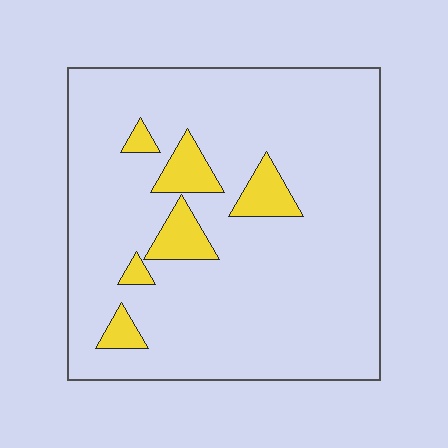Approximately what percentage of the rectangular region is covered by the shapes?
Approximately 10%.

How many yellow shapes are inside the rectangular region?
6.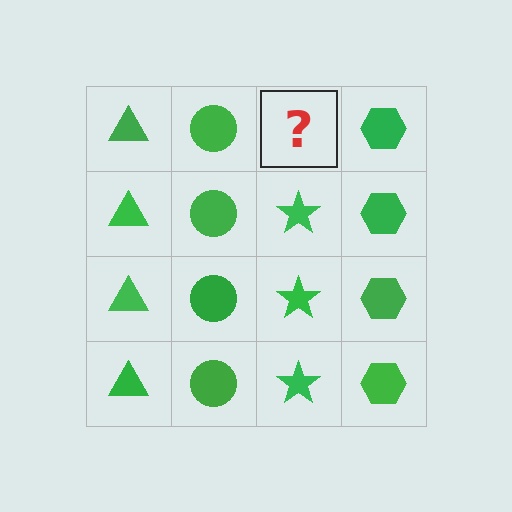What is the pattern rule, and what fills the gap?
The rule is that each column has a consistent shape. The gap should be filled with a green star.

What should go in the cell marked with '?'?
The missing cell should contain a green star.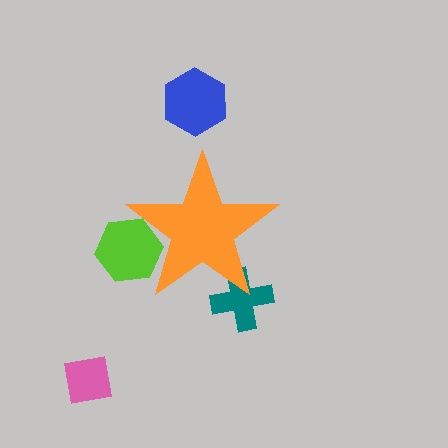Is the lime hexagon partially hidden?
Yes, the lime hexagon is partially hidden behind the orange star.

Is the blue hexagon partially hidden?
No, the blue hexagon is fully visible.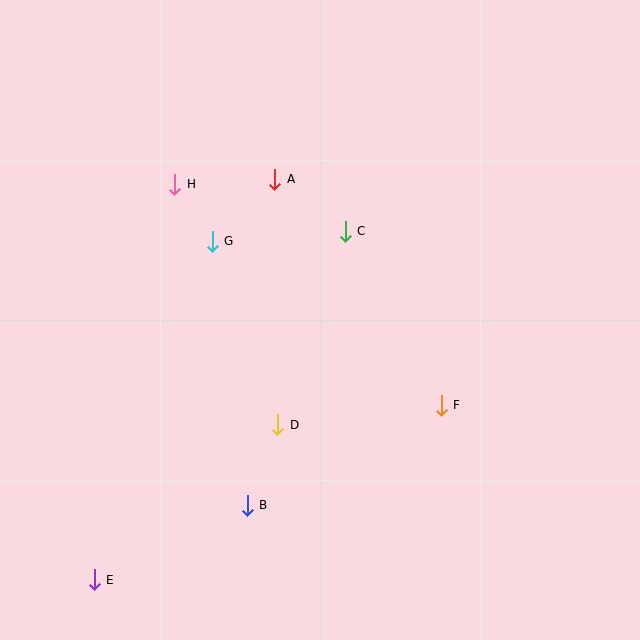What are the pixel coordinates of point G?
Point G is at (212, 241).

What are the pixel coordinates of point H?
Point H is at (175, 184).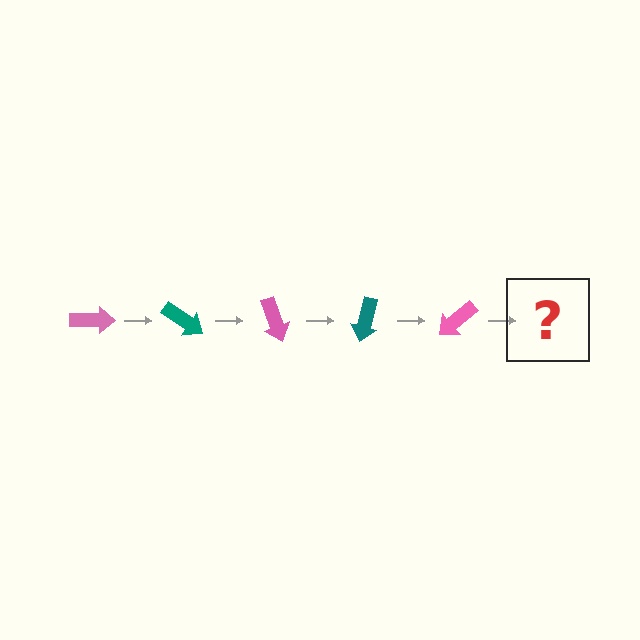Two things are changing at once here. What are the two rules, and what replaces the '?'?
The two rules are that it rotates 35 degrees each step and the color cycles through pink and teal. The '?' should be a teal arrow, rotated 175 degrees from the start.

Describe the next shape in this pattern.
It should be a teal arrow, rotated 175 degrees from the start.